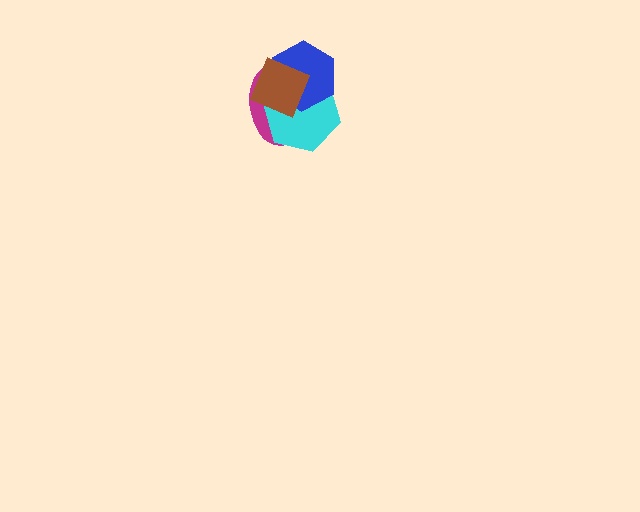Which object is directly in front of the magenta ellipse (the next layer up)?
The cyan hexagon is directly in front of the magenta ellipse.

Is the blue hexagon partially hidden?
Yes, it is partially covered by another shape.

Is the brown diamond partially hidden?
No, no other shape covers it.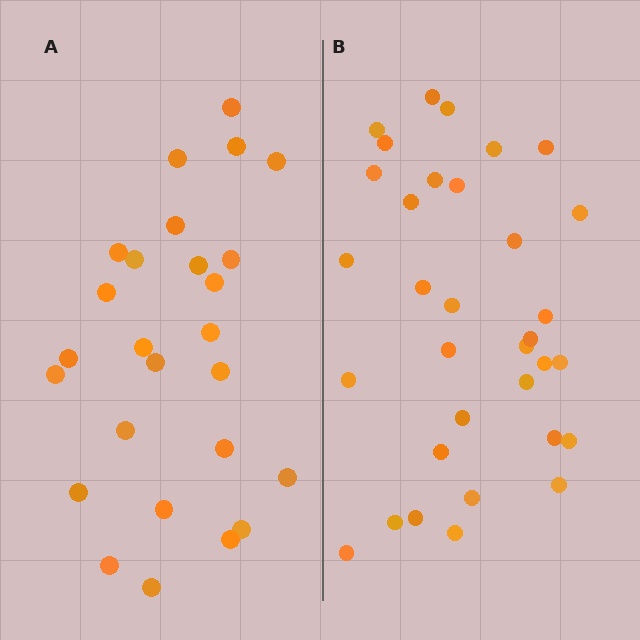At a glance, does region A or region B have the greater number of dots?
Region B (the right region) has more dots.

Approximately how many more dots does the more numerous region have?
Region B has roughly 8 or so more dots than region A.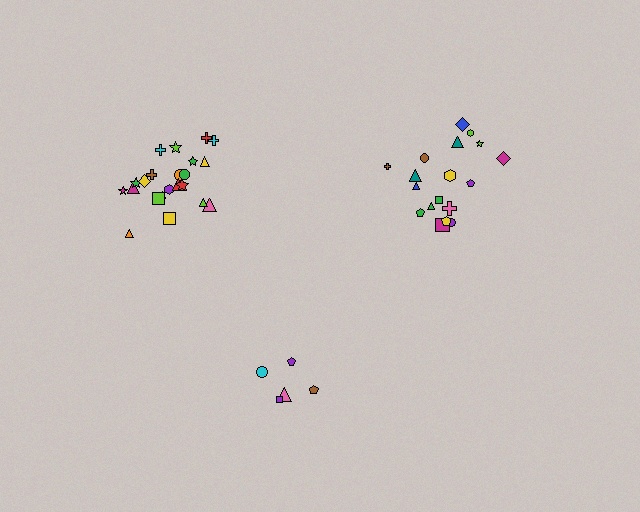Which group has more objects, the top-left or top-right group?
The top-left group.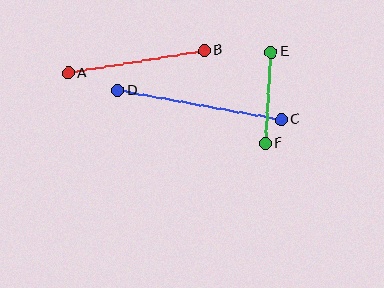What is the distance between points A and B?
The distance is approximately 138 pixels.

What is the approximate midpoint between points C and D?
The midpoint is at approximately (200, 105) pixels.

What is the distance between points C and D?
The distance is approximately 166 pixels.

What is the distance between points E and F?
The distance is approximately 92 pixels.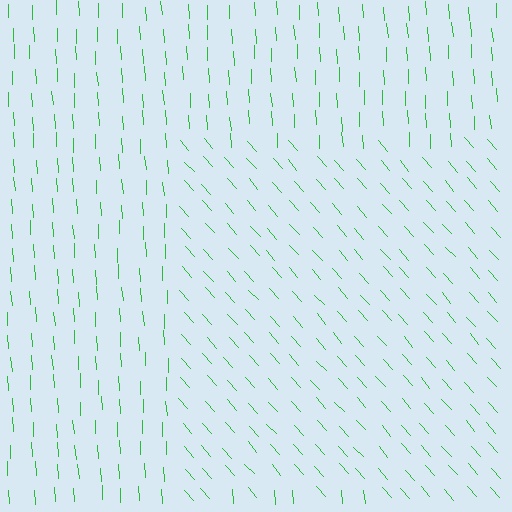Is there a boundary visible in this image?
Yes, there is a texture boundary formed by a change in line orientation.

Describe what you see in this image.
The image is filled with small green line segments. A rectangle region in the image has lines oriented differently from the surrounding lines, creating a visible texture boundary.